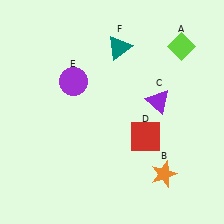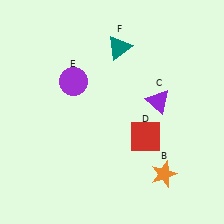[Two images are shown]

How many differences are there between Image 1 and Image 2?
There is 1 difference between the two images.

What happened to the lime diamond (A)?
The lime diamond (A) was removed in Image 2. It was in the top-right area of Image 1.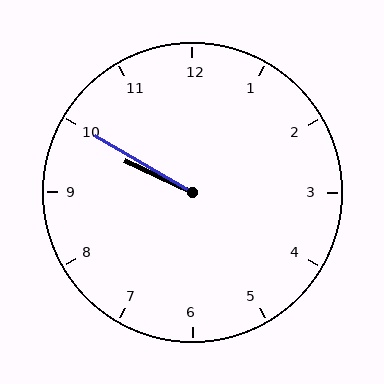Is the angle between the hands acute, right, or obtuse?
It is acute.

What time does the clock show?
9:50.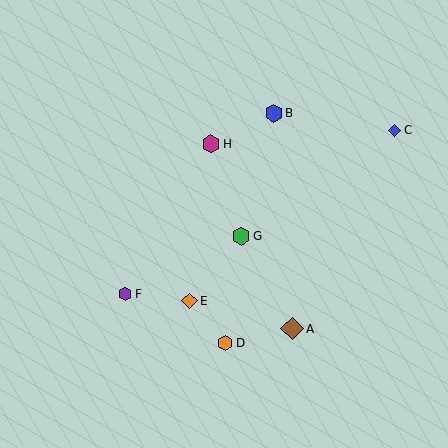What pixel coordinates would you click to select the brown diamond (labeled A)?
Click at (292, 329) to select the brown diamond A.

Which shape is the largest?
The brown diamond (labeled A) is the largest.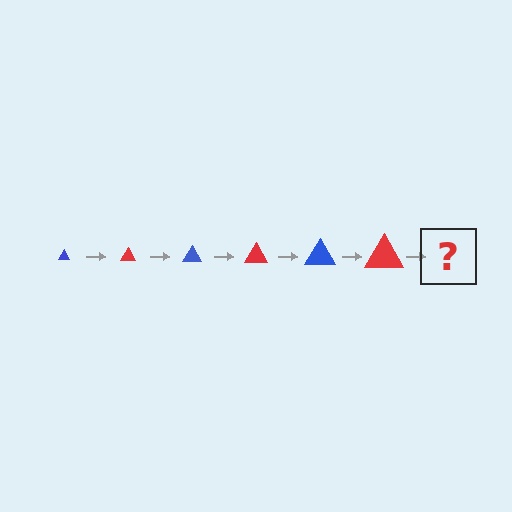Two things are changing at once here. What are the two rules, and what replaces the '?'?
The two rules are that the triangle grows larger each step and the color cycles through blue and red. The '?' should be a blue triangle, larger than the previous one.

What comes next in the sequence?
The next element should be a blue triangle, larger than the previous one.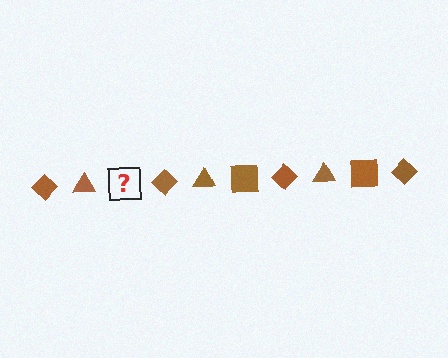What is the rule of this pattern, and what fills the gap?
The rule is that the pattern cycles through diamond, triangle, square shapes in brown. The gap should be filled with a brown square.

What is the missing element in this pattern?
The missing element is a brown square.